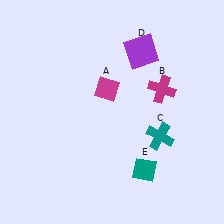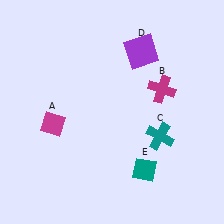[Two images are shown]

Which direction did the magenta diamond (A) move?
The magenta diamond (A) moved left.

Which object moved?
The magenta diamond (A) moved left.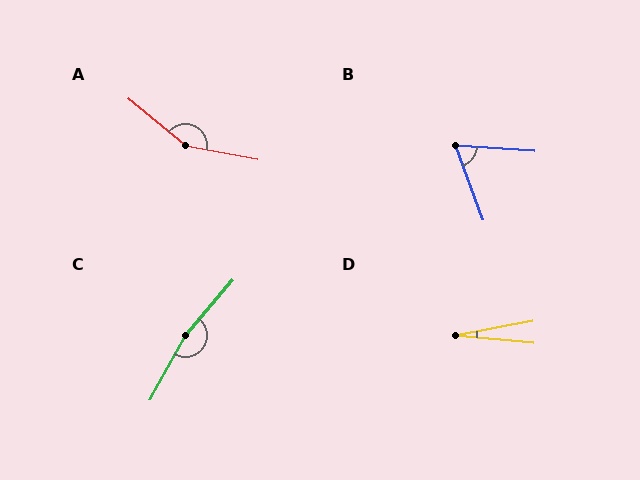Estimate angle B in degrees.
Approximately 66 degrees.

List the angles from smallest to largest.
D (16°), B (66°), A (151°), C (168°).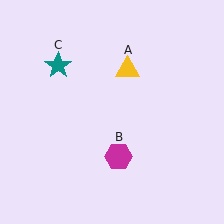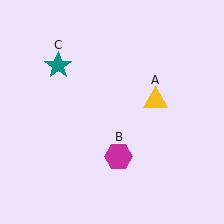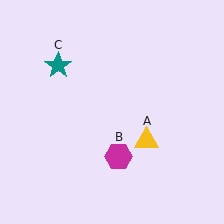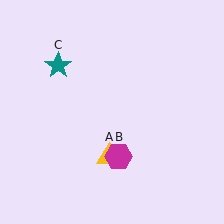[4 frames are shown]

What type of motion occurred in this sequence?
The yellow triangle (object A) rotated clockwise around the center of the scene.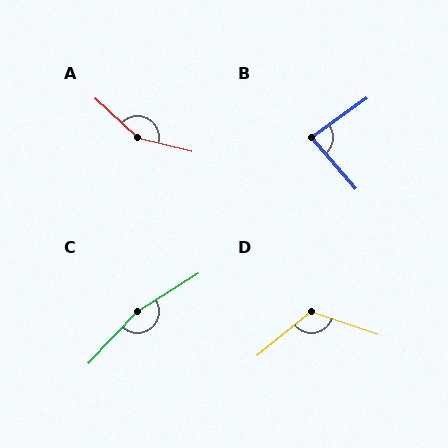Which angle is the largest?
C, at approximately 166 degrees.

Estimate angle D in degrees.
Approximately 122 degrees.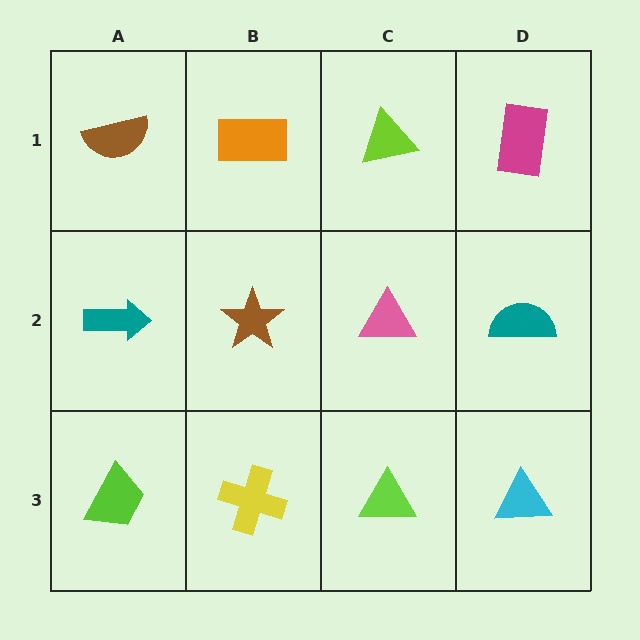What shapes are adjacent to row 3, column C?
A pink triangle (row 2, column C), a yellow cross (row 3, column B), a cyan triangle (row 3, column D).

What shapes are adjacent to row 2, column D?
A magenta rectangle (row 1, column D), a cyan triangle (row 3, column D), a pink triangle (row 2, column C).